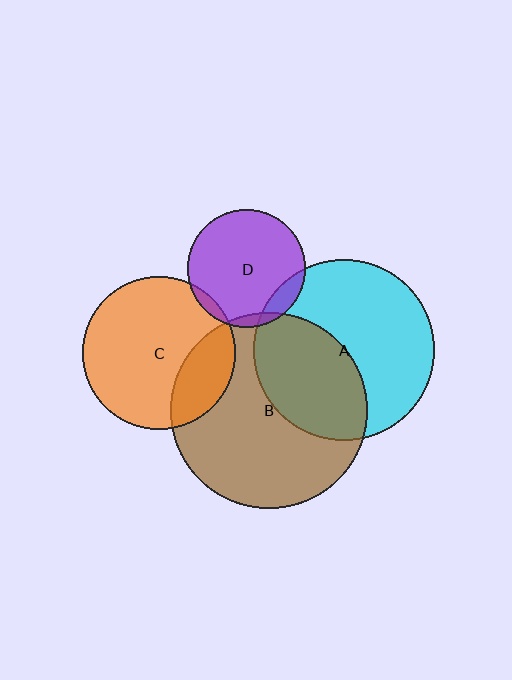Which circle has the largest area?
Circle B (brown).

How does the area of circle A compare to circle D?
Approximately 2.3 times.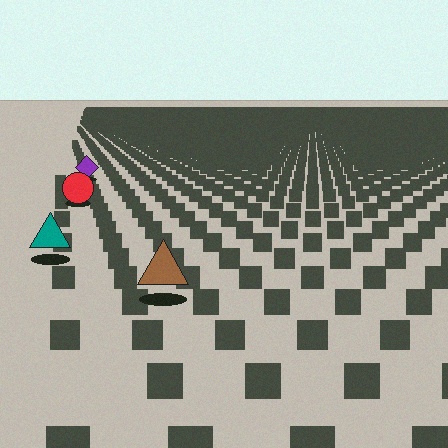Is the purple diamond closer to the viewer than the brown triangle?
No. The brown triangle is closer — you can tell from the texture gradient: the ground texture is coarser near it.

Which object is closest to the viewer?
The brown triangle is closest. The texture marks near it are larger and more spread out.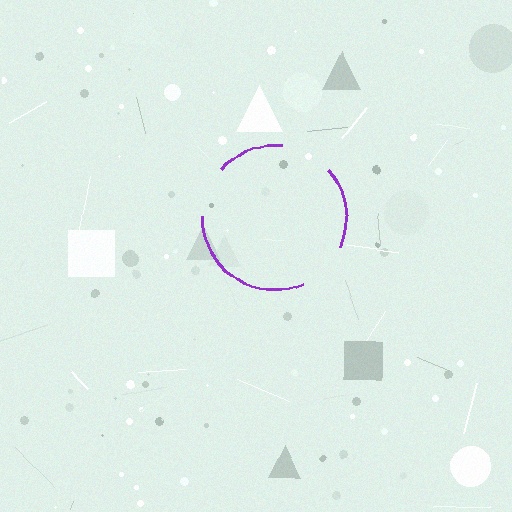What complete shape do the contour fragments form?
The contour fragments form a circle.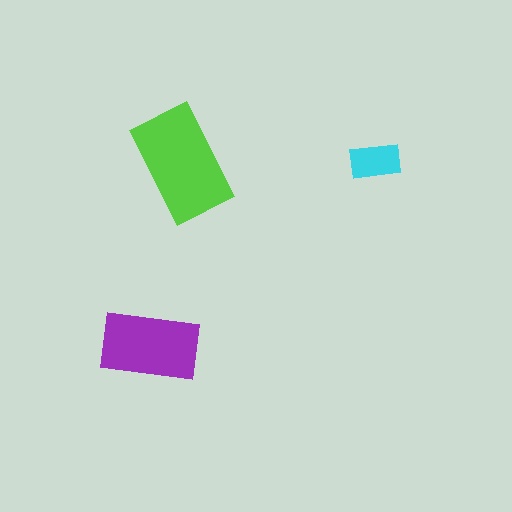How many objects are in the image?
There are 3 objects in the image.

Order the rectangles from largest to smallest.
the lime one, the purple one, the cyan one.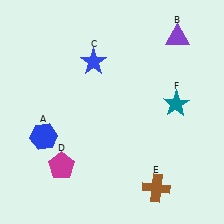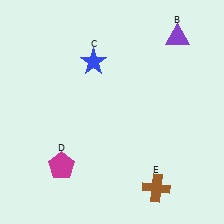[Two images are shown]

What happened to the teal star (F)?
The teal star (F) was removed in Image 2. It was in the top-right area of Image 1.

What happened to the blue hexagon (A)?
The blue hexagon (A) was removed in Image 2. It was in the bottom-left area of Image 1.